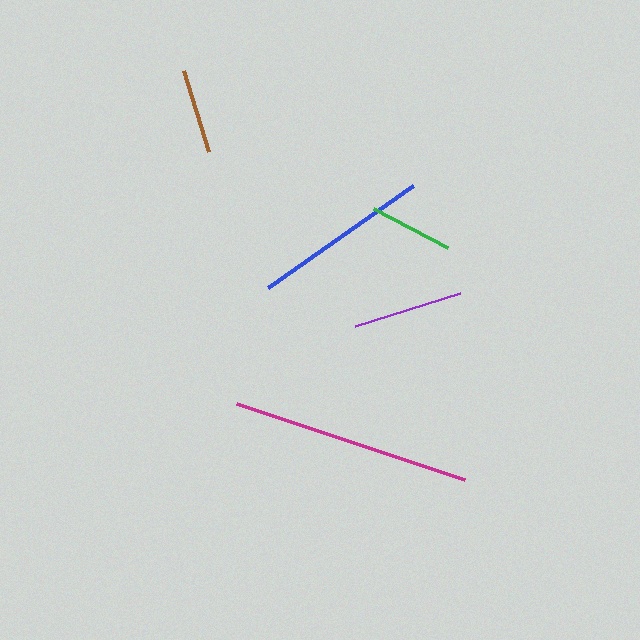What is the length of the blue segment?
The blue segment is approximately 178 pixels long.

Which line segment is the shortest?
The green line is the shortest at approximately 84 pixels.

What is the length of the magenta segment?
The magenta segment is approximately 240 pixels long.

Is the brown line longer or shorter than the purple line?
The purple line is longer than the brown line.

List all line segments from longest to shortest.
From longest to shortest: magenta, blue, purple, brown, green.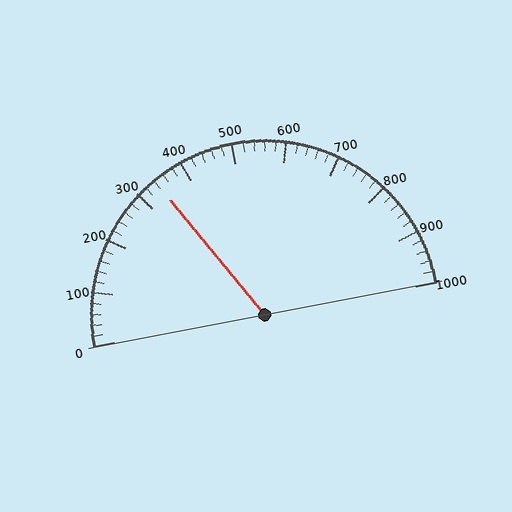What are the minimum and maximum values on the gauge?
The gauge ranges from 0 to 1000.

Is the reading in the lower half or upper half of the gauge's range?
The reading is in the lower half of the range (0 to 1000).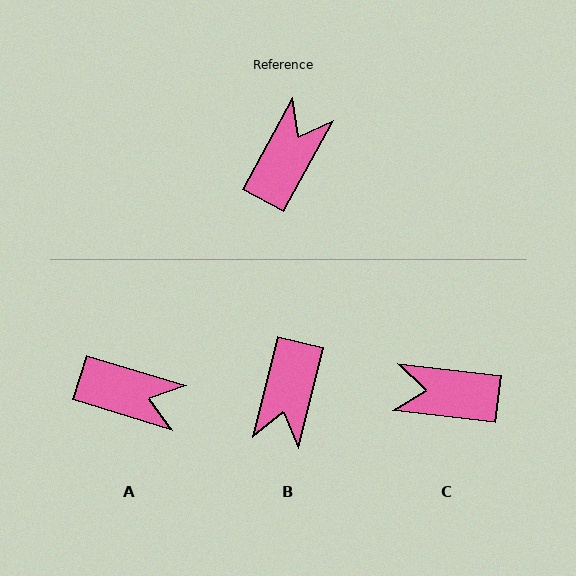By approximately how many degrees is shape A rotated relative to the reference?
Approximately 78 degrees clockwise.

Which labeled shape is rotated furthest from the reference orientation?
B, about 165 degrees away.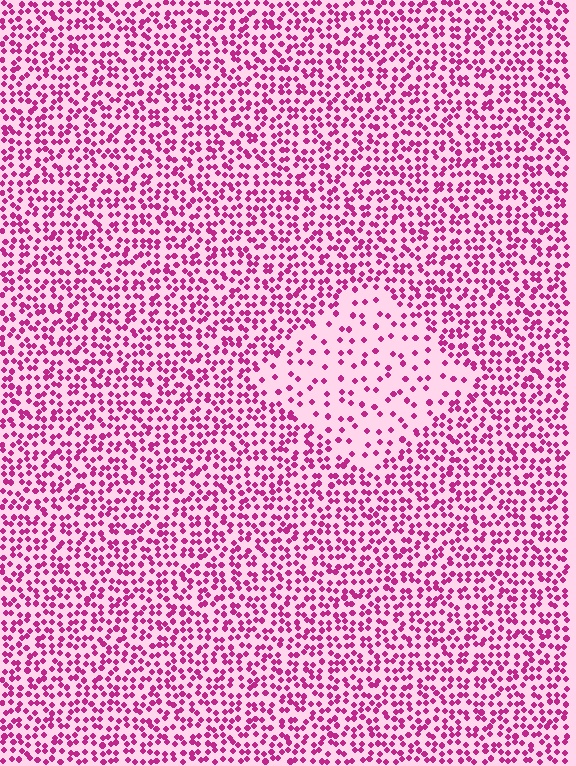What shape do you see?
I see a diamond.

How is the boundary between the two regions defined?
The boundary is defined by a change in element density (approximately 2.5x ratio). All elements are the same color, size, and shape.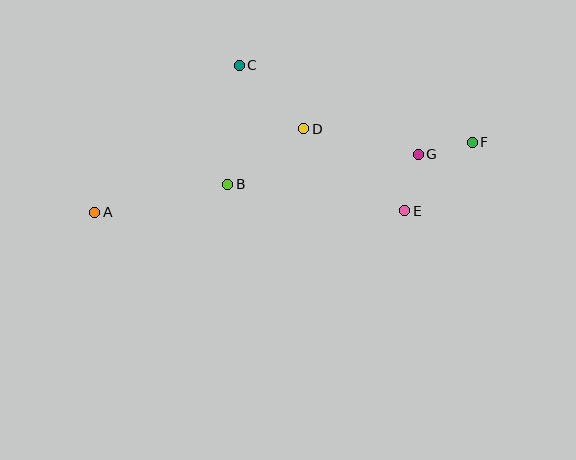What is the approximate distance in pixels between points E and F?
The distance between E and F is approximately 96 pixels.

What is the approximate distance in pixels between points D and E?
The distance between D and E is approximately 130 pixels.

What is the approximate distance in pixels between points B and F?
The distance between B and F is approximately 248 pixels.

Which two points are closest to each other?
Points F and G are closest to each other.